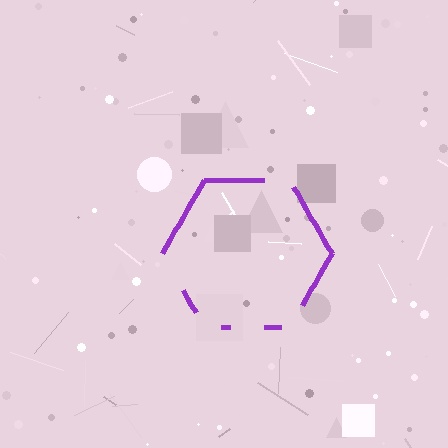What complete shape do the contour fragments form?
The contour fragments form a hexagon.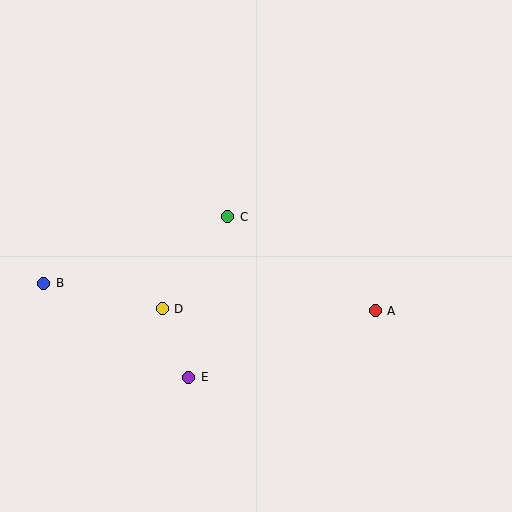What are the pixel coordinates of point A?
Point A is at (375, 311).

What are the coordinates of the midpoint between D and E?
The midpoint between D and E is at (175, 343).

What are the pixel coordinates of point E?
Point E is at (189, 377).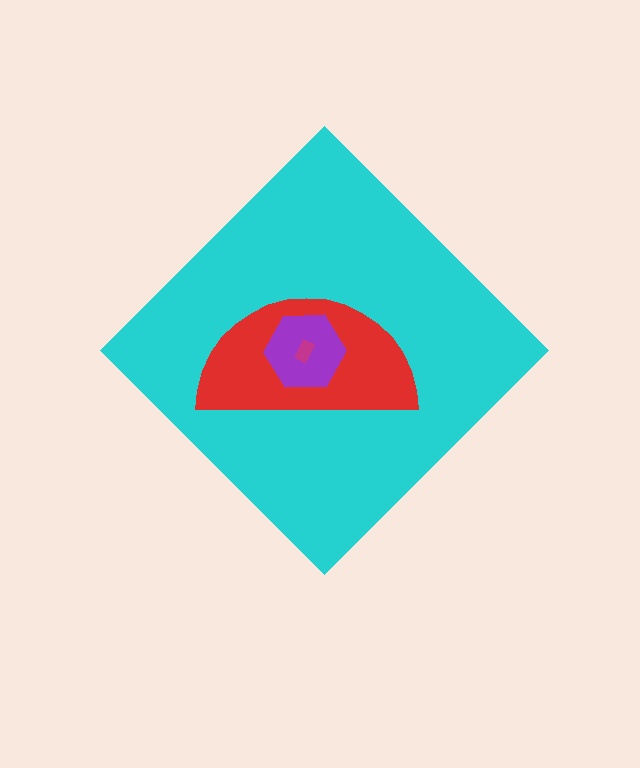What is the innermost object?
The magenta rectangle.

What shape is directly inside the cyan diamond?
The red semicircle.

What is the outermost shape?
The cyan diamond.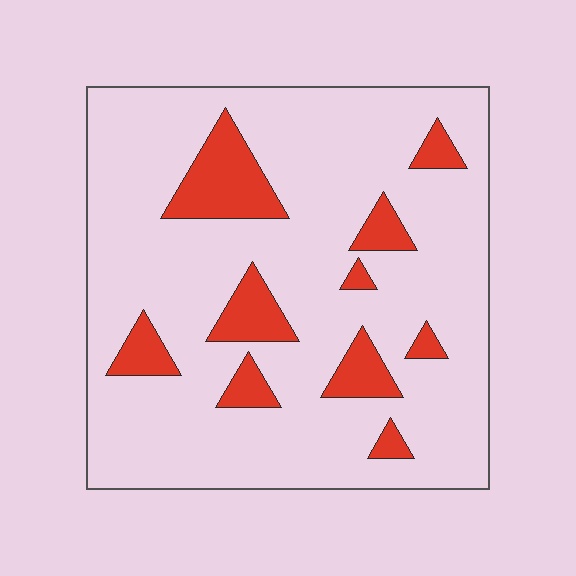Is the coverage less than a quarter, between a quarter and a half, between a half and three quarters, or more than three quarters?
Less than a quarter.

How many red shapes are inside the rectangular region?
10.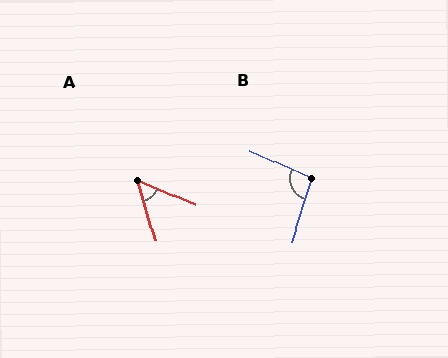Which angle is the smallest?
A, at approximately 50 degrees.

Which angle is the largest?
B, at approximately 97 degrees.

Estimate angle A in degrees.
Approximately 50 degrees.